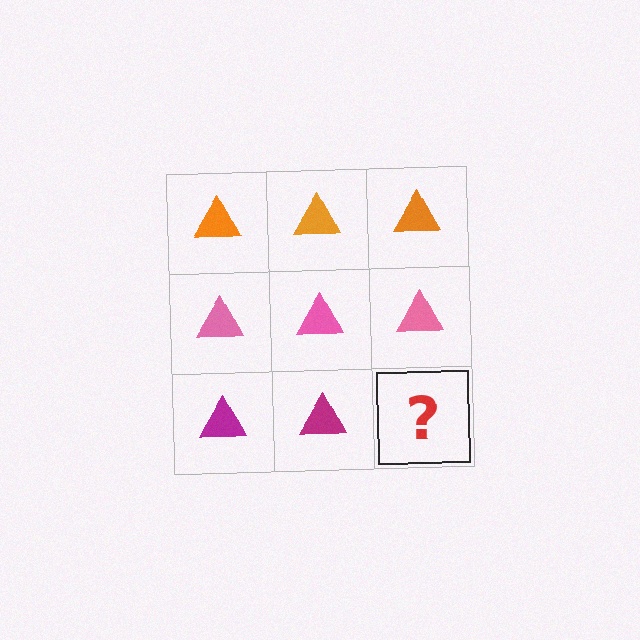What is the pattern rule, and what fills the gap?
The rule is that each row has a consistent color. The gap should be filled with a magenta triangle.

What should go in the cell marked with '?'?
The missing cell should contain a magenta triangle.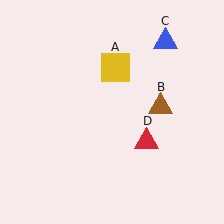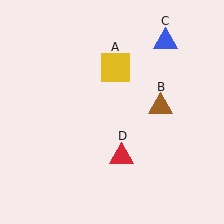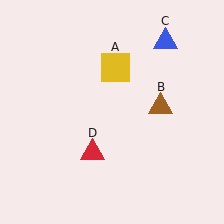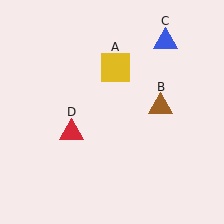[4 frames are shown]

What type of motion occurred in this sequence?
The red triangle (object D) rotated clockwise around the center of the scene.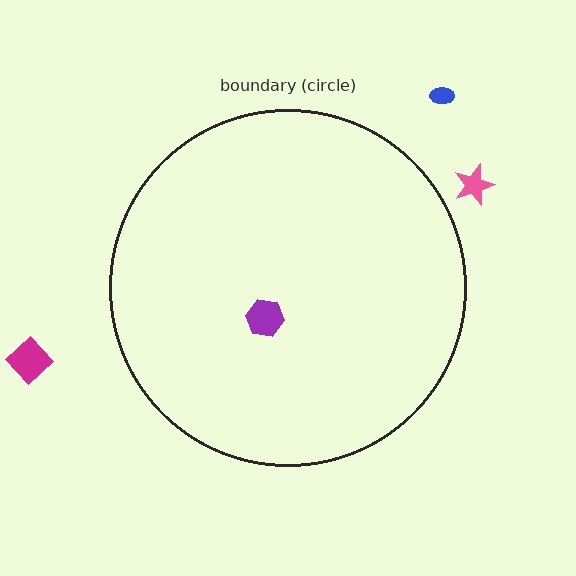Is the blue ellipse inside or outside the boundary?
Outside.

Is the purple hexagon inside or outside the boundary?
Inside.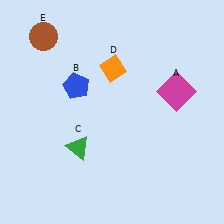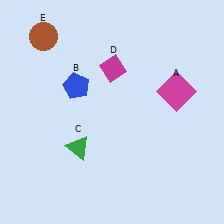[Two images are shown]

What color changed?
The diamond (D) changed from orange in Image 1 to magenta in Image 2.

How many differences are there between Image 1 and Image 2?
There is 1 difference between the two images.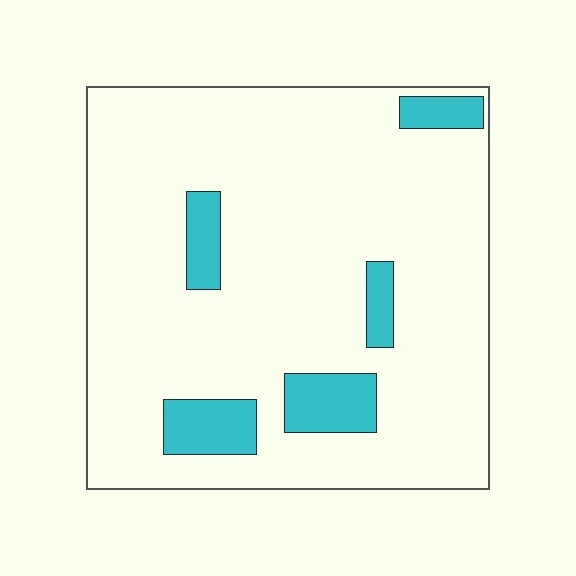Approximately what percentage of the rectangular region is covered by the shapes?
Approximately 10%.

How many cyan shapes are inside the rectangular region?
5.